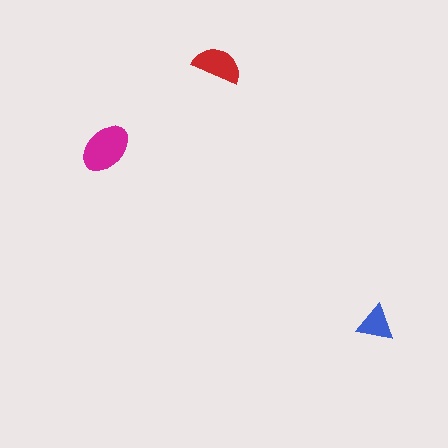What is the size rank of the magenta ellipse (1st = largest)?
1st.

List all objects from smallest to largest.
The blue triangle, the red semicircle, the magenta ellipse.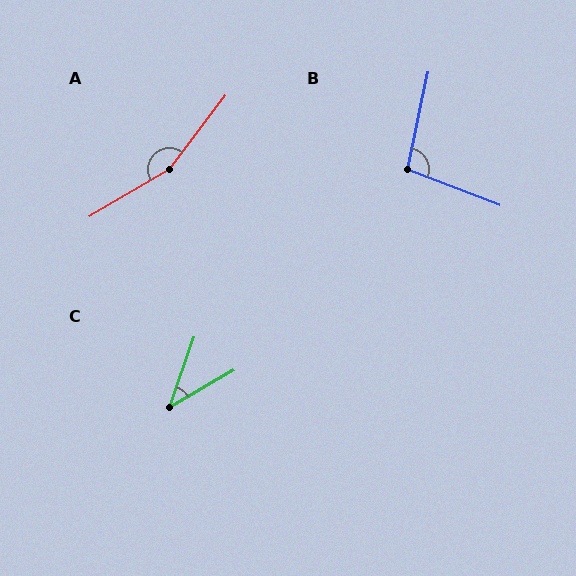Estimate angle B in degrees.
Approximately 99 degrees.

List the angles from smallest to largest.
C (40°), B (99°), A (158°).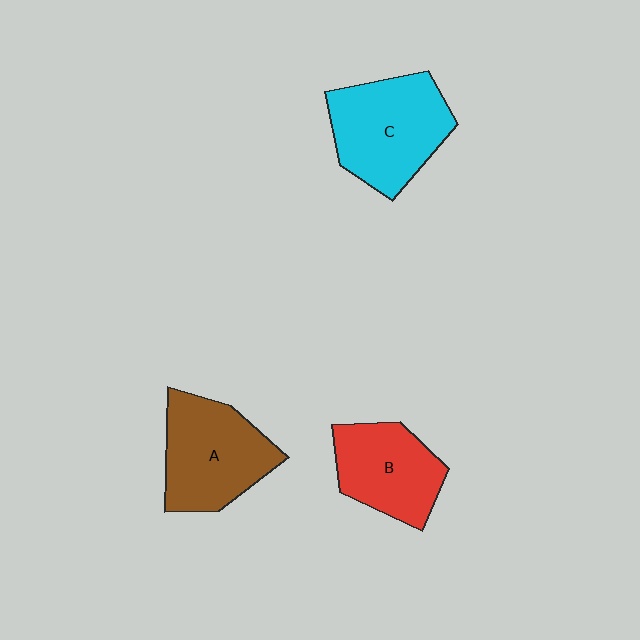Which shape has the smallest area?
Shape B (red).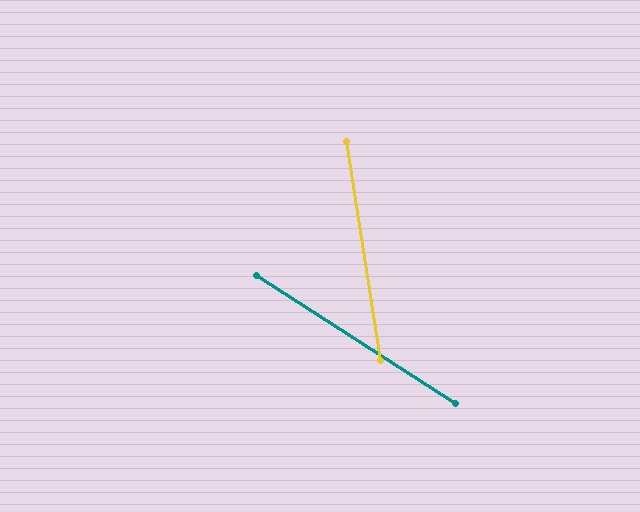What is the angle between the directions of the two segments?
Approximately 48 degrees.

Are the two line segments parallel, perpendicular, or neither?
Neither parallel nor perpendicular — they differ by about 48°.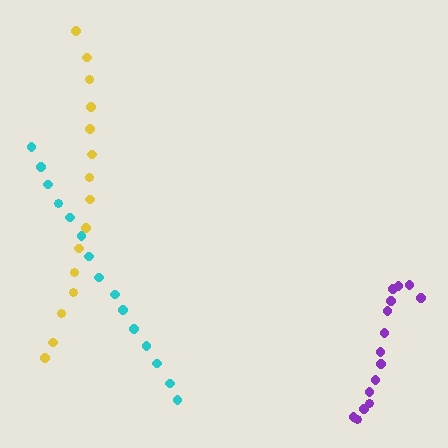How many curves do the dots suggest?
There are 3 distinct paths.